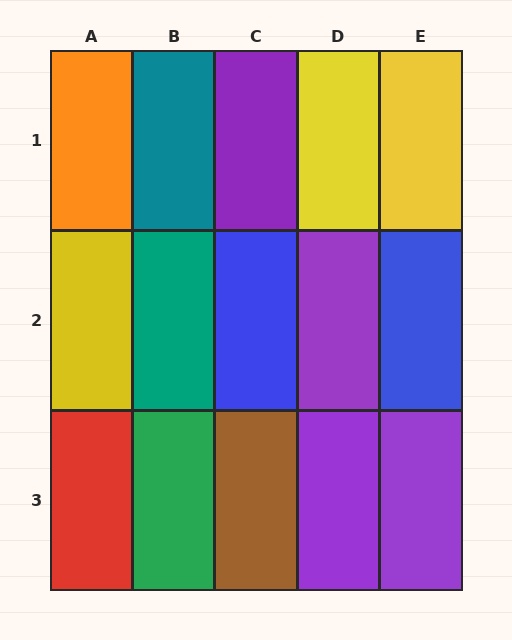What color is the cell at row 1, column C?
Purple.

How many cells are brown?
1 cell is brown.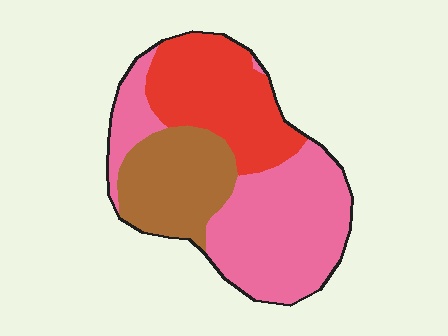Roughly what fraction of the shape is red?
Red covers 30% of the shape.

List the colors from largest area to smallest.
From largest to smallest: pink, red, brown.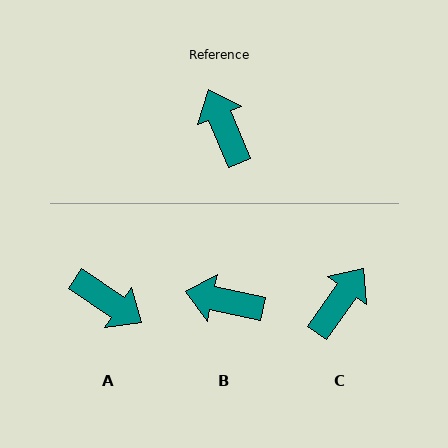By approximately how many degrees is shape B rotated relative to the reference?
Approximately 54 degrees counter-clockwise.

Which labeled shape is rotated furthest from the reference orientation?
A, about 147 degrees away.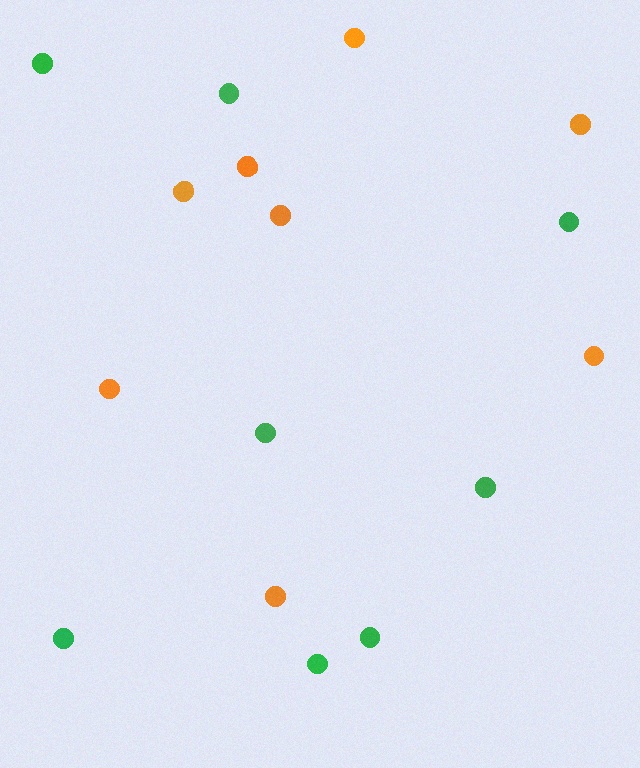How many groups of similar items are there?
There are 2 groups: one group of orange circles (8) and one group of green circles (8).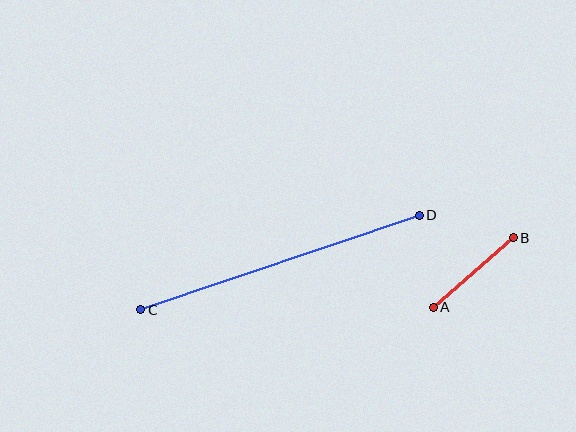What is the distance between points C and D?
The distance is approximately 294 pixels.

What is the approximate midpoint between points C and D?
The midpoint is at approximately (280, 263) pixels.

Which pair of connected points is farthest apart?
Points C and D are farthest apart.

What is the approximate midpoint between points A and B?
The midpoint is at approximately (473, 273) pixels.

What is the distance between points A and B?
The distance is approximately 106 pixels.